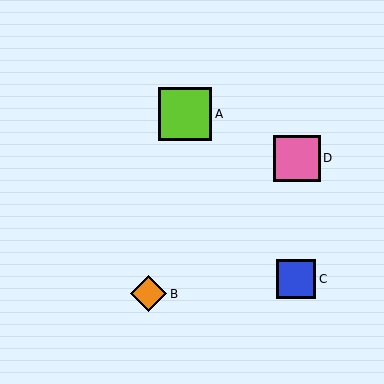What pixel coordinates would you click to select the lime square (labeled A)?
Click at (185, 114) to select the lime square A.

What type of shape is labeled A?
Shape A is a lime square.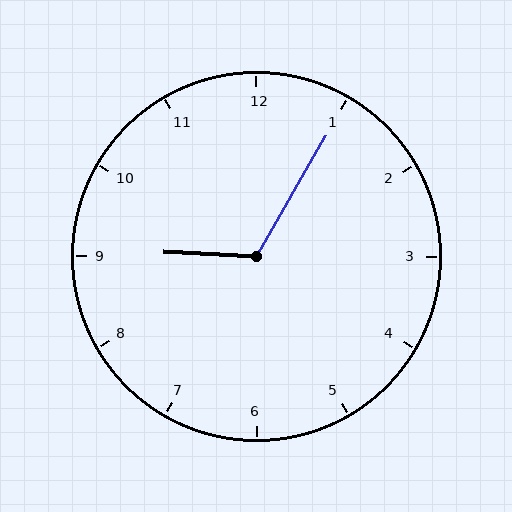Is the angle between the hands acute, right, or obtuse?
It is obtuse.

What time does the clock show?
9:05.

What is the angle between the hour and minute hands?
Approximately 118 degrees.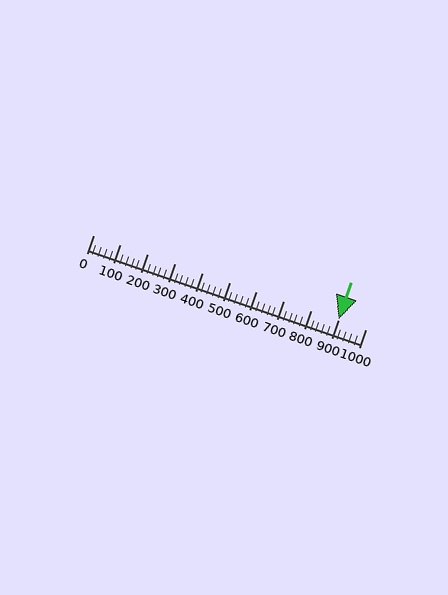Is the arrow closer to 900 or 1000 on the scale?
The arrow is closer to 900.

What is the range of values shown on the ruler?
The ruler shows values from 0 to 1000.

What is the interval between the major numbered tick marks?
The major tick marks are spaced 100 units apart.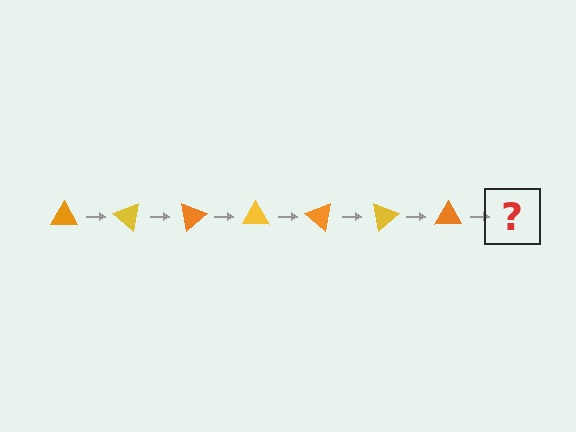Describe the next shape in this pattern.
It should be a yellow triangle, rotated 280 degrees from the start.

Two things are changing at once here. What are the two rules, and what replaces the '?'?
The two rules are that it rotates 40 degrees each step and the color cycles through orange and yellow. The '?' should be a yellow triangle, rotated 280 degrees from the start.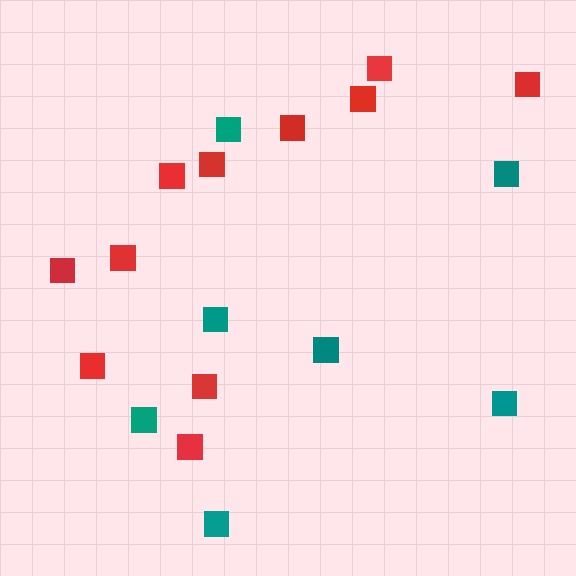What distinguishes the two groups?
There are 2 groups: one group of red squares (11) and one group of teal squares (7).